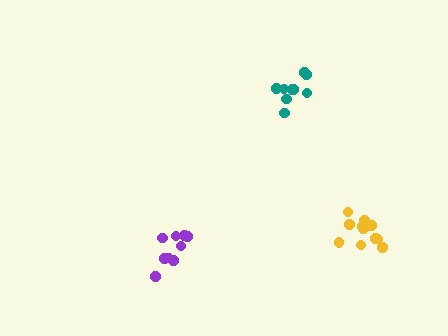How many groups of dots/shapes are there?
There are 3 groups.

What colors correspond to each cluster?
The clusters are colored: purple, yellow, teal.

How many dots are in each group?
Group 1: 9 dots, Group 2: 11 dots, Group 3: 9 dots (29 total).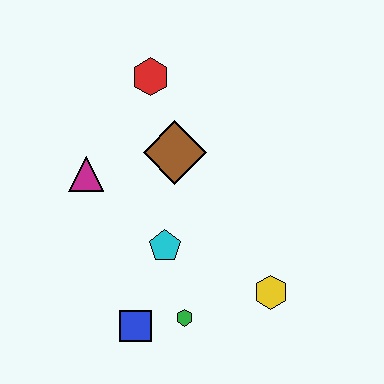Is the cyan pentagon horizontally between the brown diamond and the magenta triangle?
Yes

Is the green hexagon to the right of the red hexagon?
Yes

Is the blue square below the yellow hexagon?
Yes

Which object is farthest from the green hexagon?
The red hexagon is farthest from the green hexagon.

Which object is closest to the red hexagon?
The brown diamond is closest to the red hexagon.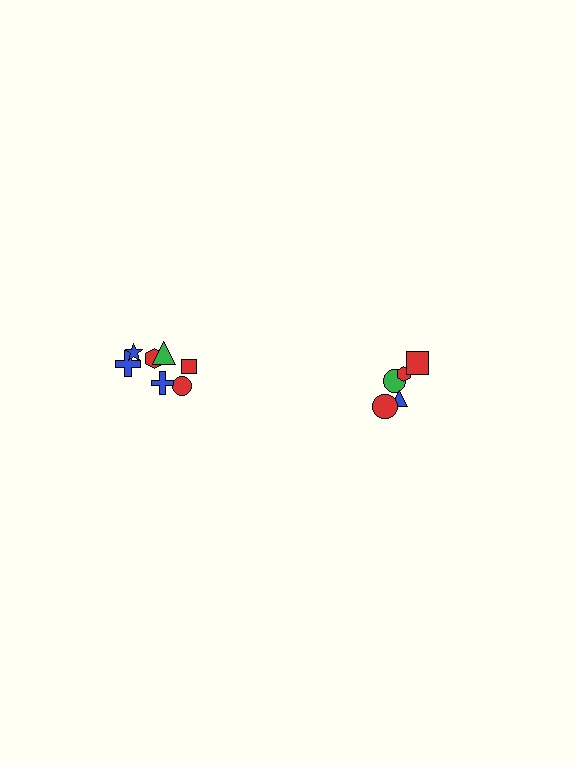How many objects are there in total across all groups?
There are 12 objects.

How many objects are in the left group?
There are 7 objects.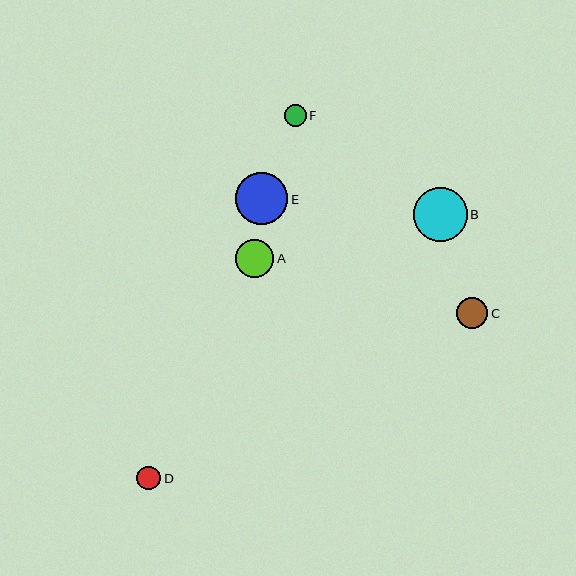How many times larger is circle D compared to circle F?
Circle D is approximately 1.1 times the size of circle F.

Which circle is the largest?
Circle B is the largest with a size of approximately 53 pixels.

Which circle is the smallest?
Circle F is the smallest with a size of approximately 21 pixels.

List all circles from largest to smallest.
From largest to smallest: B, E, A, C, D, F.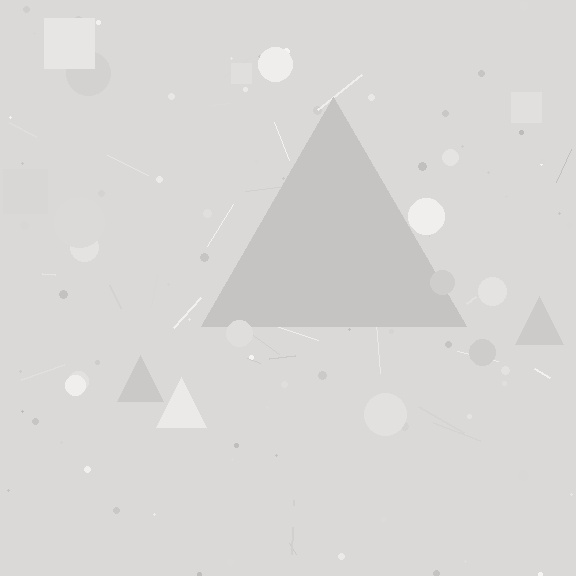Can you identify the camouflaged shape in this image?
The camouflaged shape is a triangle.